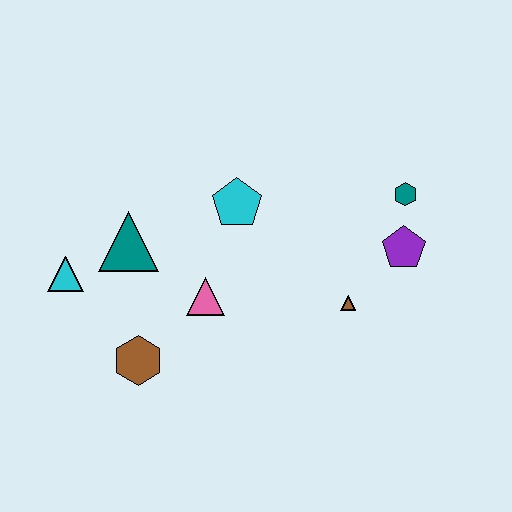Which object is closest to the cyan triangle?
The teal triangle is closest to the cyan triangle.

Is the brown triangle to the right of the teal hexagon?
No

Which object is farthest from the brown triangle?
The cyan triangle is farthest from the brown triangle.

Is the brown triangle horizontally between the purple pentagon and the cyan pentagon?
Yes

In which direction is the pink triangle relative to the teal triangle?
The pink triangle is to the right of the teal triangle.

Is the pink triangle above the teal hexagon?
No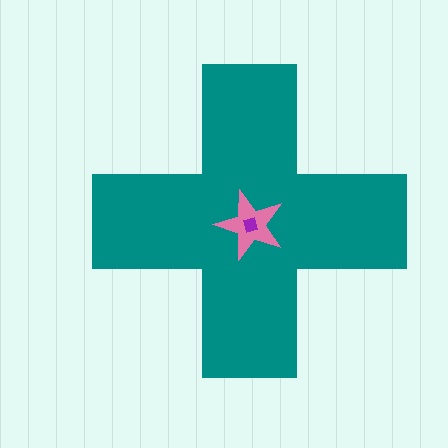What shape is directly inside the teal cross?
The pink star.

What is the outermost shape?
The teal cross.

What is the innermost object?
The purple square.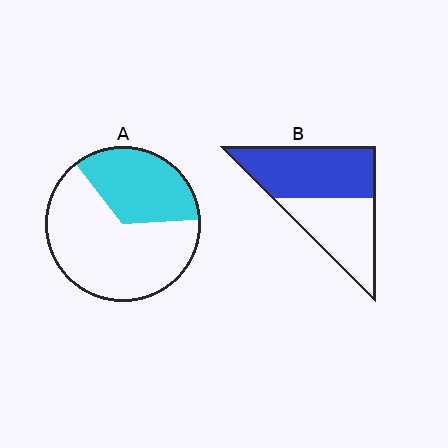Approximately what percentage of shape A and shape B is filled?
A is approximately 35% and B is approximately 55%.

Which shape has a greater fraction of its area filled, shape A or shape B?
Shape B.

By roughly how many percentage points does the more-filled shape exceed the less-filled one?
By roughly 20 percentage points (B over A).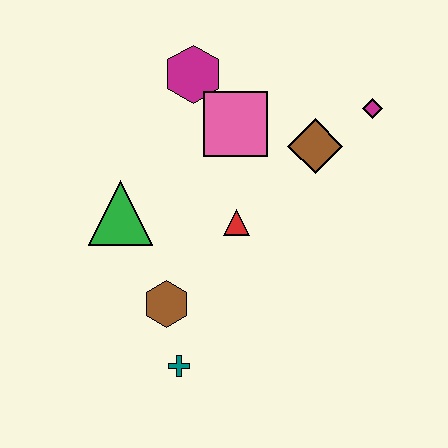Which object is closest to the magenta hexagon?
The pink square is closest to the magenta hexagon.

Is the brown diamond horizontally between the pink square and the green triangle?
No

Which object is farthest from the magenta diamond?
The teal cross is farthest from the magenta diamond.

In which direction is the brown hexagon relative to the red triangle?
The brown hexagon is below the red triangle.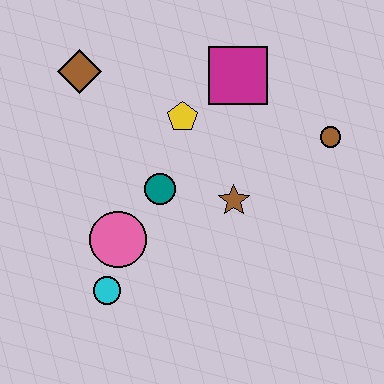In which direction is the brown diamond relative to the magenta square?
The brown diamond is to the left of the magenta square.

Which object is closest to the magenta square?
The yellow pentagon is closest to the magenta square.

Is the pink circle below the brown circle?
Yes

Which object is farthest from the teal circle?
The brown circle is farthest from the teal circle.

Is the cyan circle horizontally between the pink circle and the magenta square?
No